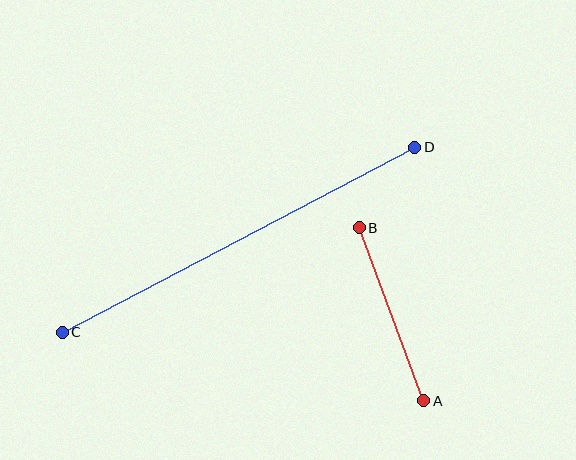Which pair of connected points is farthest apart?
Points C and D are farthest apart.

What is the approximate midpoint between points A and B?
The midpoint is at approximately (391, 314) pixels.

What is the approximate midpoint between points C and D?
The midpoint is at approximately (238, 240) pixels.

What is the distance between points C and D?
The distance is approximately 398 pixels.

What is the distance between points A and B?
The distance is approximately 185 pixels.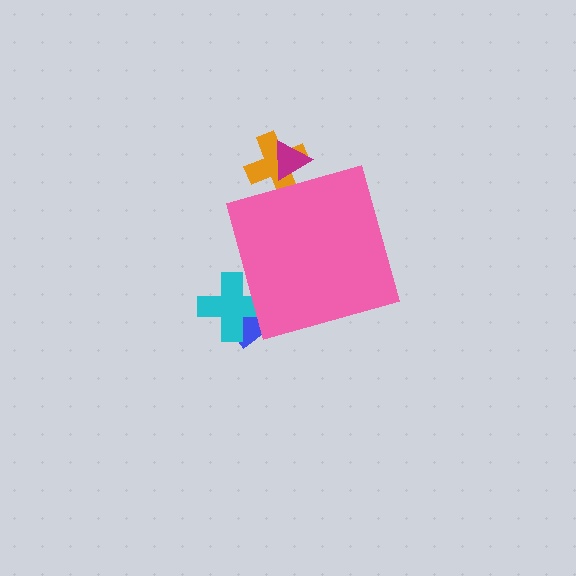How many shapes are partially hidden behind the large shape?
4 shapes are partially hidden.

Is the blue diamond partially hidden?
Yes, the blue diamond is partially hidden behind the pink diamond.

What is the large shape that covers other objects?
A pink diamond.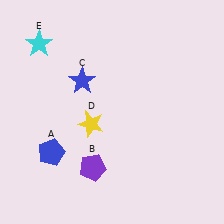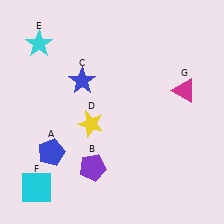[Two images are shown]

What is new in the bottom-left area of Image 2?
A cyan square (F) was added in the bottom-left area of Image 2.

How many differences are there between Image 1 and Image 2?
There are 2 differences between the two images.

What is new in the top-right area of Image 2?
A magenta triangle (G) was added in the top-right area of Image 2.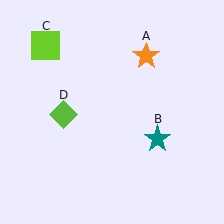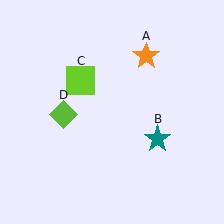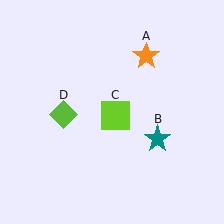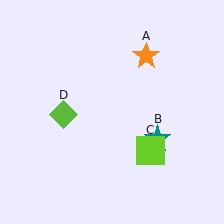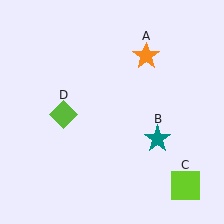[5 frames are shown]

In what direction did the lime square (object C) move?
The lime square (object C) moved down and to the right.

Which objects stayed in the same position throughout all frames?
Orange star (object A) and teal star (object B) and lime diamond (object D) remained stationary.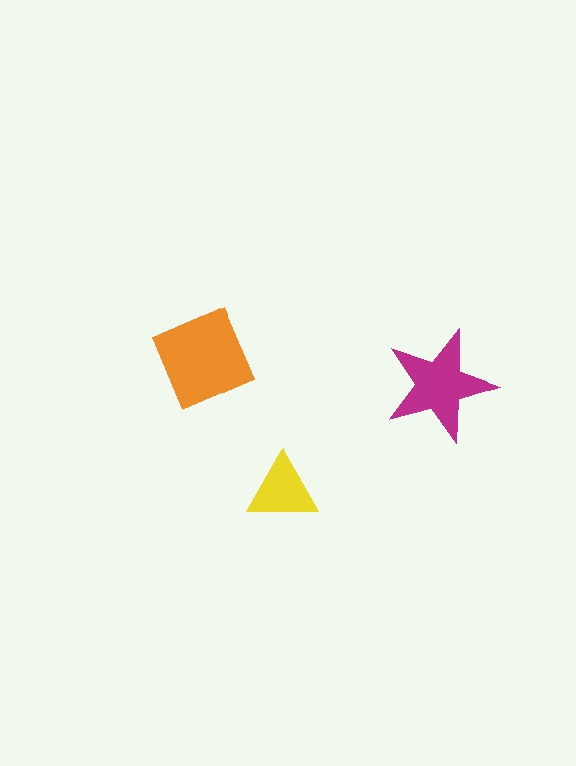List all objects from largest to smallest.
The orange diamond, the magenta star, the yellow triangle.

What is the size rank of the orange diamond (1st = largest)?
1st.